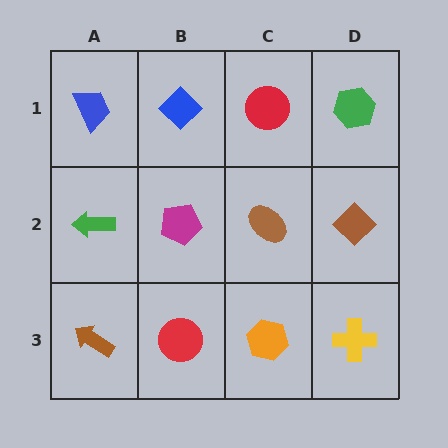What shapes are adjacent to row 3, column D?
A brown diamond (row 2, column D), an orange hexagon (row 3, column C).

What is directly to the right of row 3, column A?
A red circle.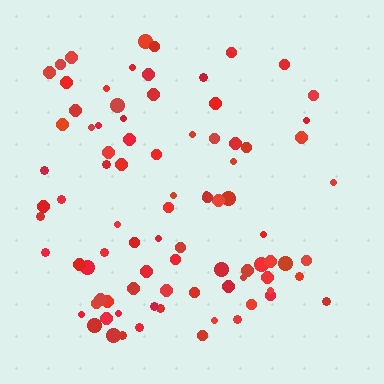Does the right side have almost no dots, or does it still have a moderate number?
Still a moderate number, just noticeably fewer than the left.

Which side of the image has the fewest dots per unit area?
The right.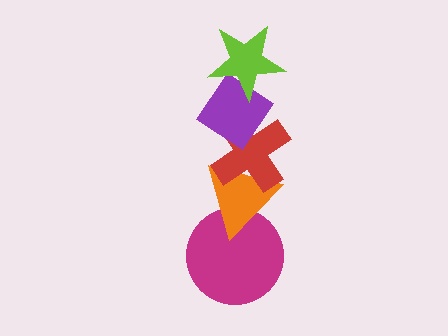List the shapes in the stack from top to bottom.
From top to bottom: the lime star, the purple diamond, the red cross, the orange triangle, the magenta circle.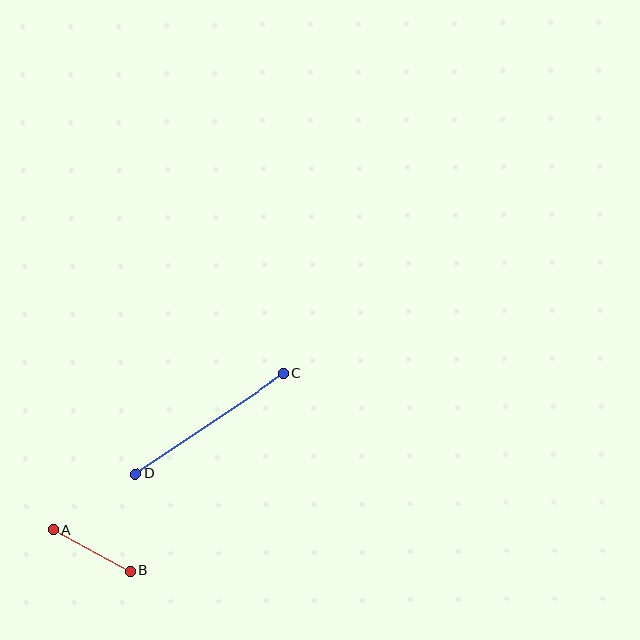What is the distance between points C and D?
The distance is approximately 178 pixels.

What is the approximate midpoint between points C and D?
The midpoint is at approximately (210, 424) pixels.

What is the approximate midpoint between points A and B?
The midpoint is at approximately (92, 550) pixels.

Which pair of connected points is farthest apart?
Points C and D are farthest apart.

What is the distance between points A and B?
The distance is approximately 87 pixels.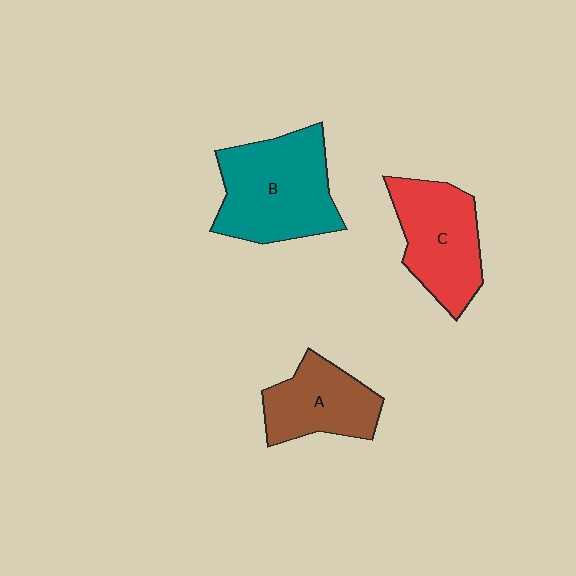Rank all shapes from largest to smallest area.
From largest to smallest: B (teal), C (red), A (brown).